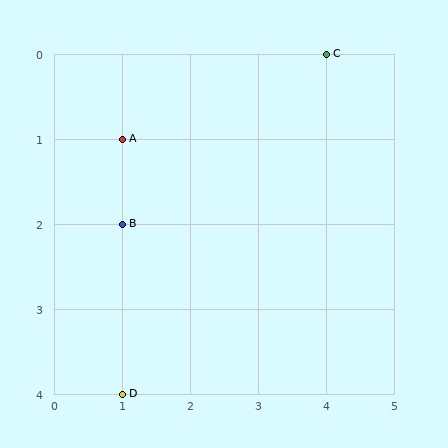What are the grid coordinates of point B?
Point B is at grid coordinates (1, 2).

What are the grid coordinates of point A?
Point A is at grid coordinates (1, 1).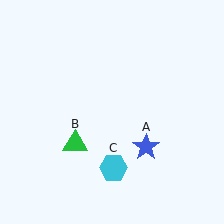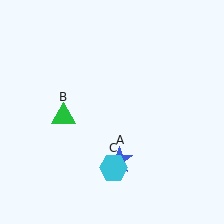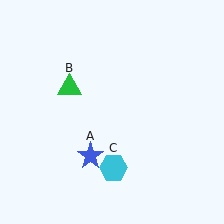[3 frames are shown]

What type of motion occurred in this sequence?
The blue star (object A), green triangle (object B) rotated clockwise around the center of the scene.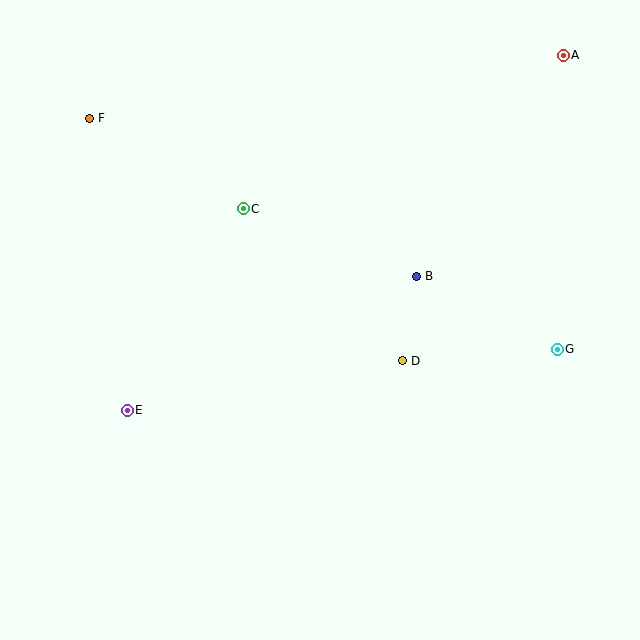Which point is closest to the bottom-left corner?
Point E is closest to the bottom-left corner.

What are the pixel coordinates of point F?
Point F is at (90, 118).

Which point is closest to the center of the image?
Point D at (403, 361) is closest to the center.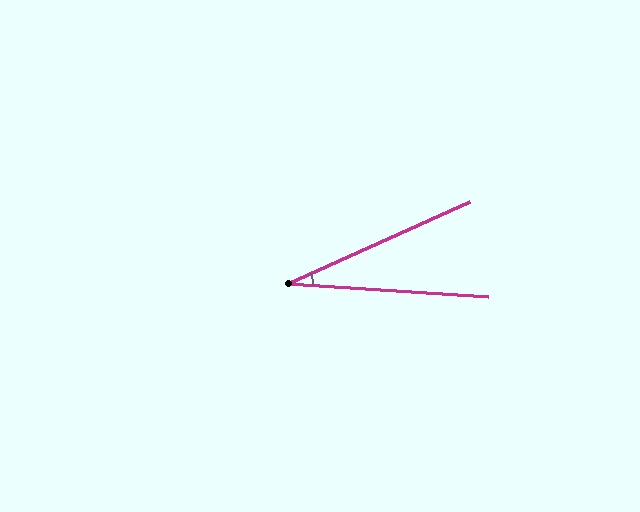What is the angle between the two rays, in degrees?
Approximately 28 degrees.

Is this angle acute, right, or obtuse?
It is acute.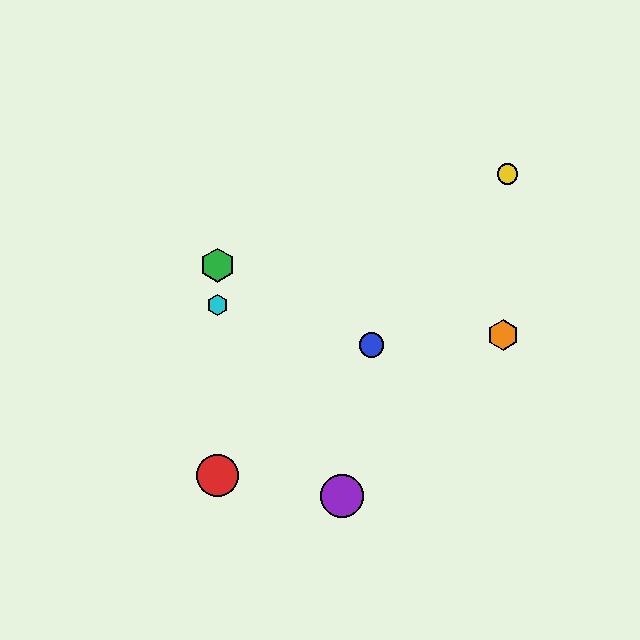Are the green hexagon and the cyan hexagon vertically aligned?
Yes, both are at x≈217.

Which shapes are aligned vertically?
The red circle, the green hexagon, the cyan hexagon are aligned vertically.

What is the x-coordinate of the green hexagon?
The green hexagon is at x≈217.